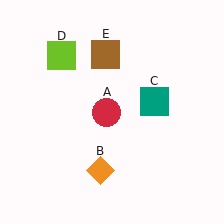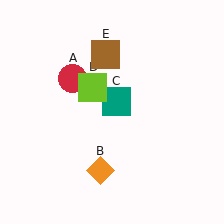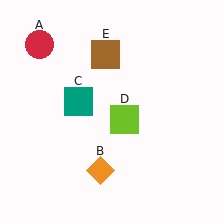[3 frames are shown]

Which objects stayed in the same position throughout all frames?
Orange diamond (object B) and brown square (object E) remained stationary.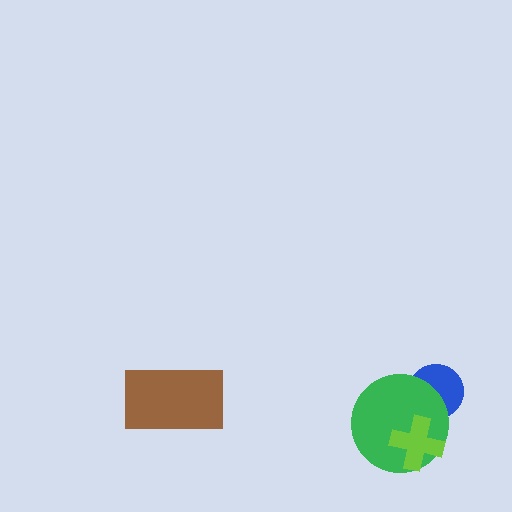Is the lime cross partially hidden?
No, no other shape covers it.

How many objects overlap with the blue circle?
1 object overlaps with the blue circle.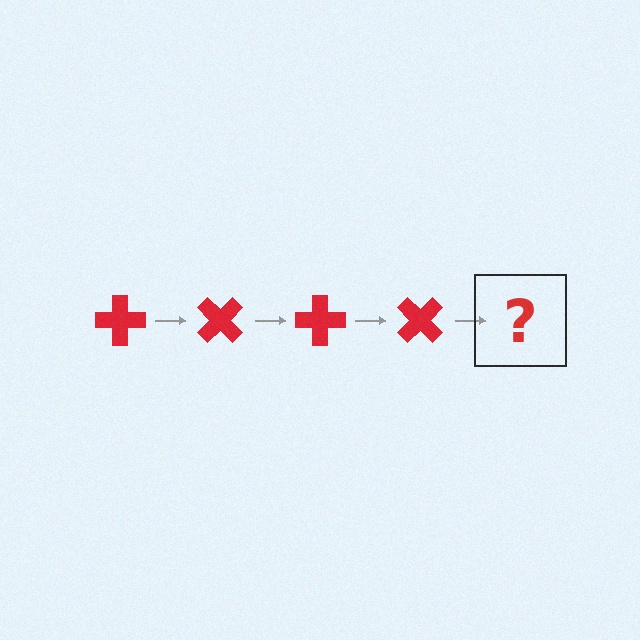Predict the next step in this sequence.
The next step is a red cross rotated 180 degrees.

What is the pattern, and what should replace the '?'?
The pattern is that the cross rotates 45 degrees each step. The '?' should be a red cross rotated 180 degrees.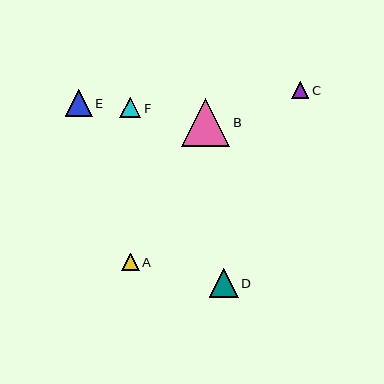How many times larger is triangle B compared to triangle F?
Triangle B is approximately 2.3 times the size of triangle F.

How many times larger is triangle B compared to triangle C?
Triangle B is approximately 2.8 times the size of triangle C.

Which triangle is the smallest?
Triangle A is the smallest with a size of approximately 17 pixels.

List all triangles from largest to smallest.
From largest to smallest: B, D, E, F, C, A.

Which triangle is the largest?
Triangle B is the largest with a size of approximately 48 pixels.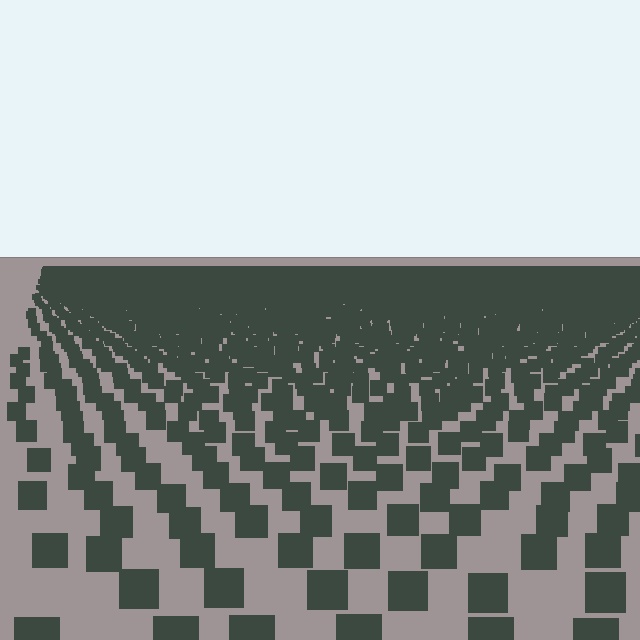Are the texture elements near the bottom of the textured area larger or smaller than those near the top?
Larger. Near the bottom, elements are closer to the viewer and appear at a bigger on-screen size.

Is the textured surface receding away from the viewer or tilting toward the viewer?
The surface is receding away from the viewer. Texture elements get smaller and denser toward the top.